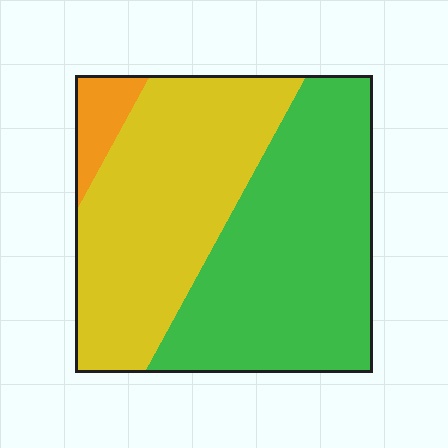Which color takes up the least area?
Orange, at roughly 5%.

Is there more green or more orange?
Green.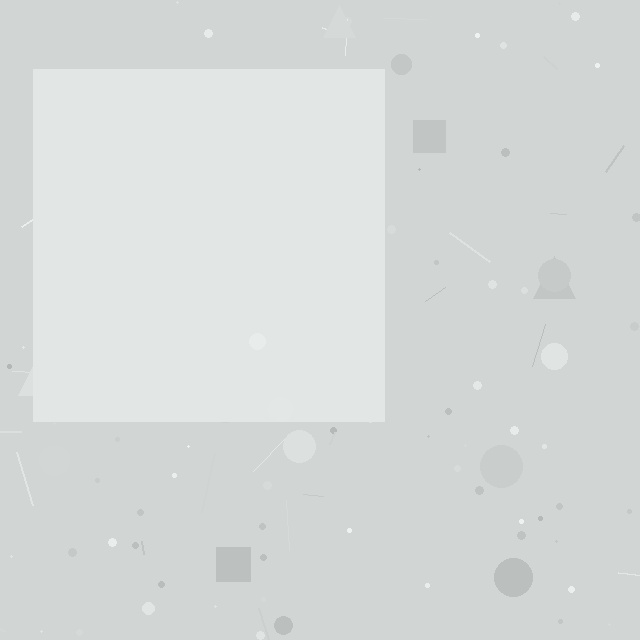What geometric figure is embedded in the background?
A square is embedded in the background.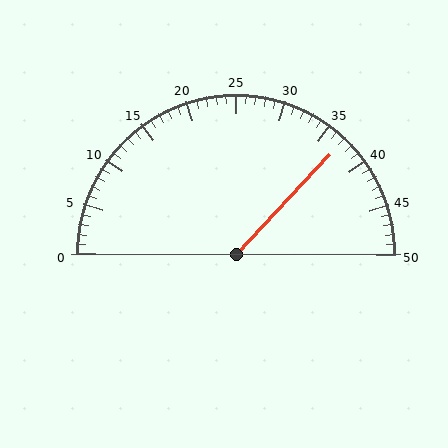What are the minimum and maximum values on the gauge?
The gauge ranges from 0 to 50.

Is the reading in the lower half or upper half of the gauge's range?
The reading is in the upper half of the range (0 to 50).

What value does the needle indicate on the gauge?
The needle indicates approximately 37.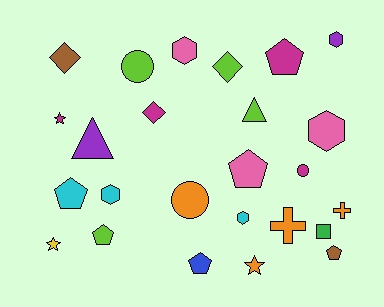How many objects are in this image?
There are 25 objects.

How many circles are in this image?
There are 3 circles.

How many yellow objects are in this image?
There is 1 yellow object.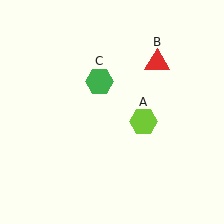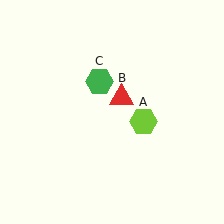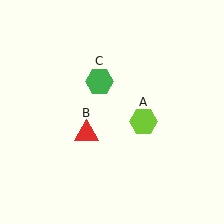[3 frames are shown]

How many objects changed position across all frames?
1 object changed position: red triangle (object B).